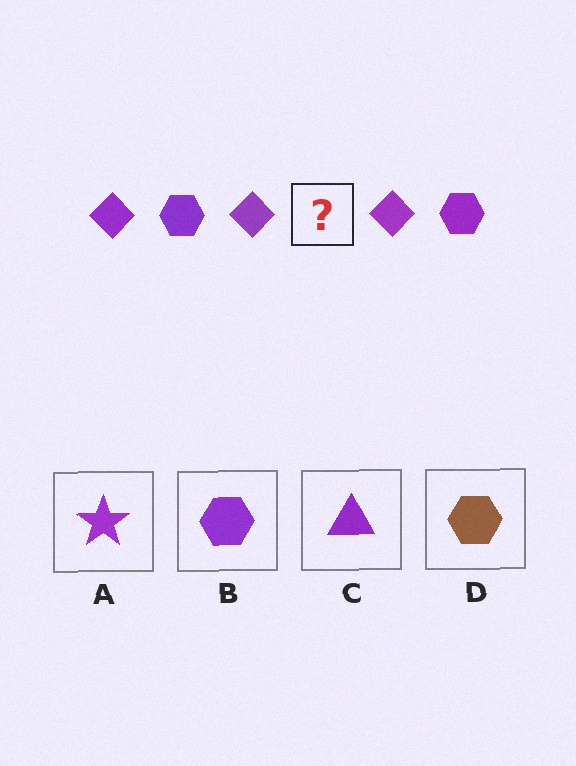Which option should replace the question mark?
Option B.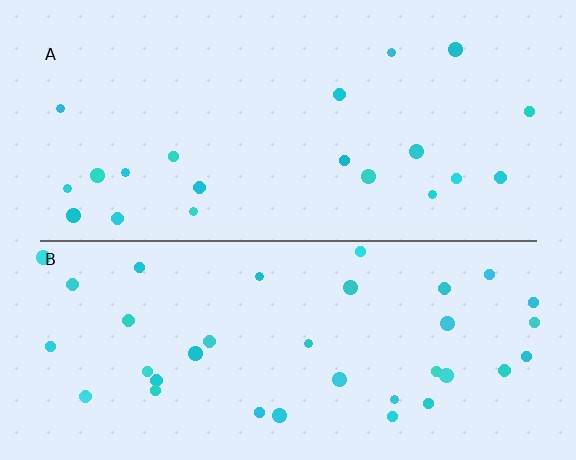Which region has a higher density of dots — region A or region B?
B (the bottom).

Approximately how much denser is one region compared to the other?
Approximately 1.8× — region B over region A.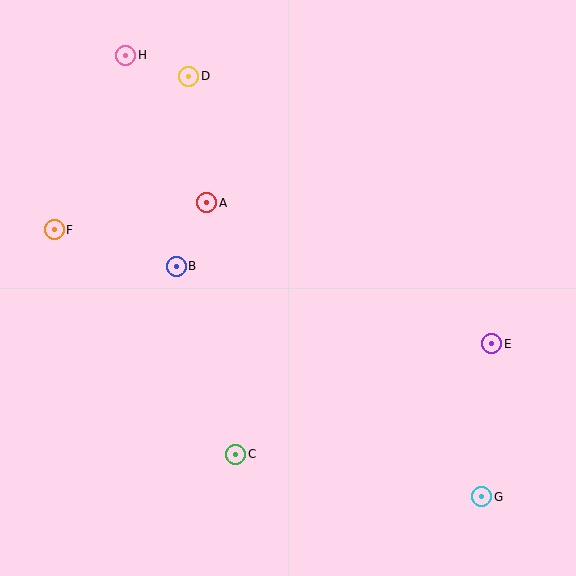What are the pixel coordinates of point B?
Point B is at (176, 266).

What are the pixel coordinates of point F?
Point F is at (54, 230).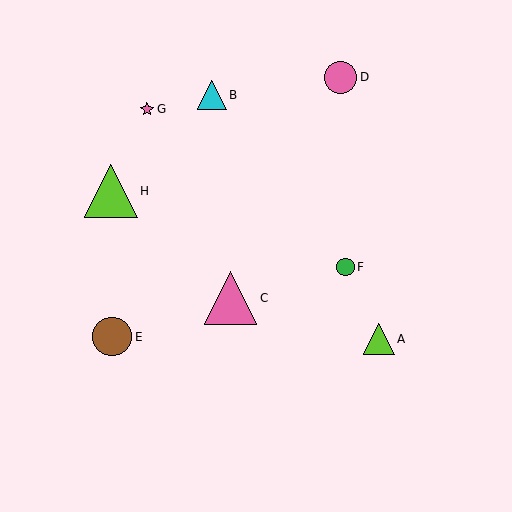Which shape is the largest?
The lime triangle (labeled H) is the largest.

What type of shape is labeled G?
Shape G is a pink star.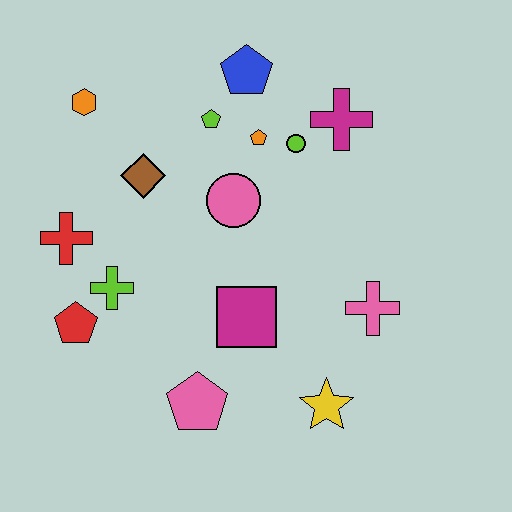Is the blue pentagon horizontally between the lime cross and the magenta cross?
Yes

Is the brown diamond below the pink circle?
No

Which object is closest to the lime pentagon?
The orange pentagon is closest to the lime pentagon.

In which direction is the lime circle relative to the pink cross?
The lime circle is above the pink cross.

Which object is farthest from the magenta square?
The orange hexagon is farthest from the magenta square.